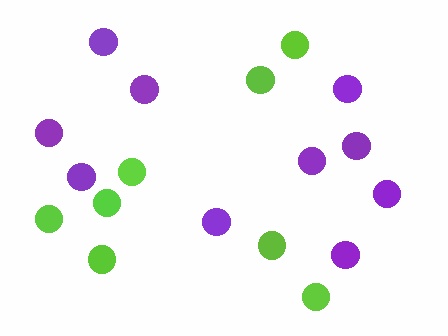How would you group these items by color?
There are 2 groups: one group of purple circles (10) and one group of lime circles (8).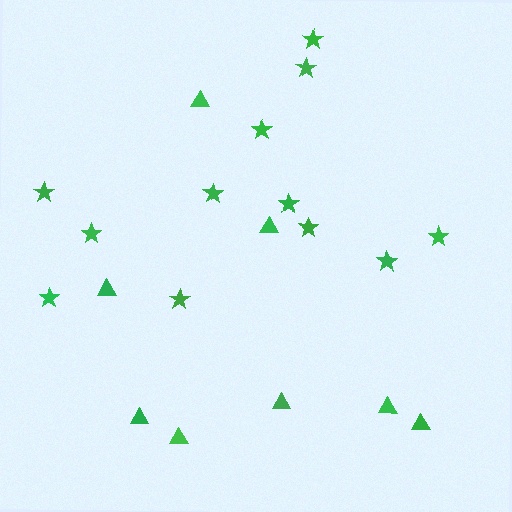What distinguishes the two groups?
There are 2 groups: one group of stars (12) and one group of triangles (8).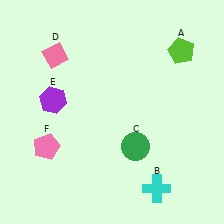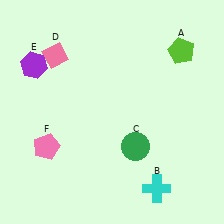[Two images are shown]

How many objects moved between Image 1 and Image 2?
1 object moved between the two images.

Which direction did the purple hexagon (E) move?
The purple hexagon (E) moved up.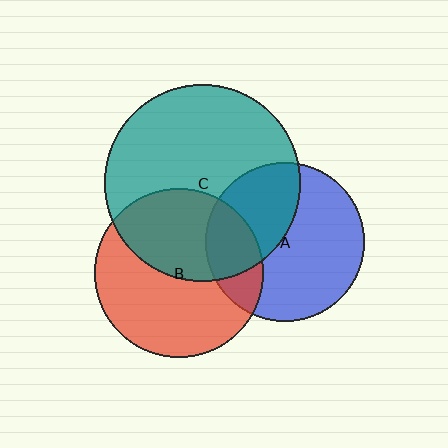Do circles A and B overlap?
Yes.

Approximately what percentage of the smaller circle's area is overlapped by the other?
Approximately 20%.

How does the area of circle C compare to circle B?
Approximately 1.4 times.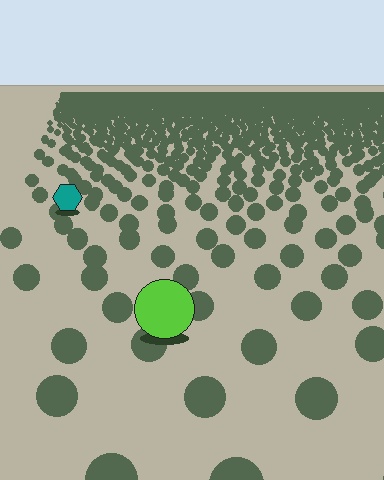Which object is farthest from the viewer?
The teal hexagon is farthest from the viewer. It appears smaller and the ground texture around it is denser.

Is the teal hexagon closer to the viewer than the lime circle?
No. The lime circle is closer — you can tell from the texture gradient: the ground texture is coarser near it.